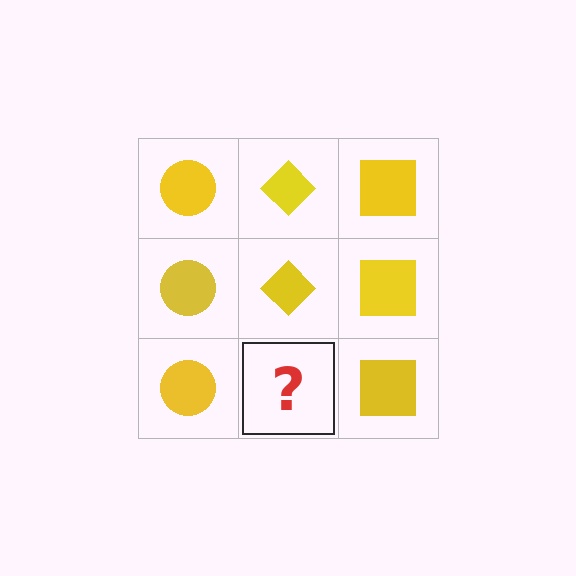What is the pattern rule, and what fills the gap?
The rule is that each column has a consistent shape. The gap should be filled with a yellow diamond.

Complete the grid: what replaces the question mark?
The question mark should be replaced with a yellow diamond.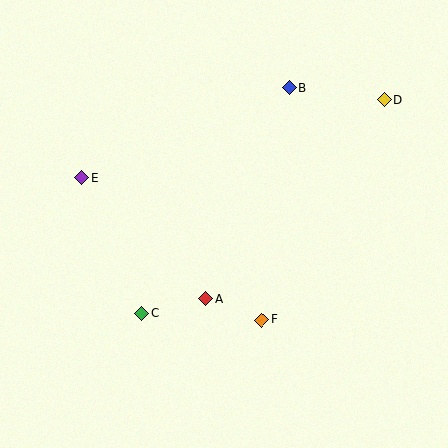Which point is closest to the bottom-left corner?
Point C is closest to the bottom-left corner.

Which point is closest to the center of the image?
Point A at (206, 299) is closest to the center.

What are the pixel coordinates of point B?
Point B is at (289, 88).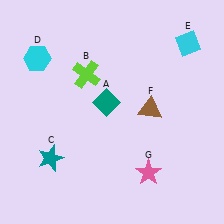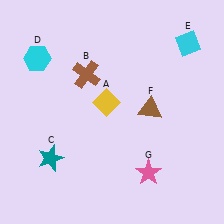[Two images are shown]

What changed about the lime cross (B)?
In Image 1, B is lime. In Image 2, it changed to brown.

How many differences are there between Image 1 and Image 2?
There are 2 differences between the two images.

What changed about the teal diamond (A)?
In Image 1, A is teal. In Image 2, it changed to yellow.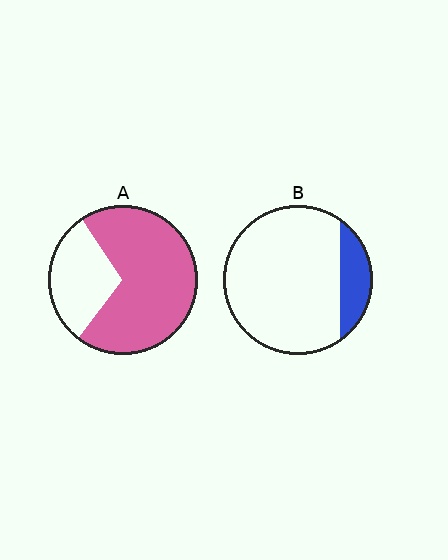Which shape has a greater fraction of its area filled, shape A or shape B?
Shape A.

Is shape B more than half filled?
No.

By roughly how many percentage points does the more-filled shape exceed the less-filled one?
By roughly 55 percentage points (A over B).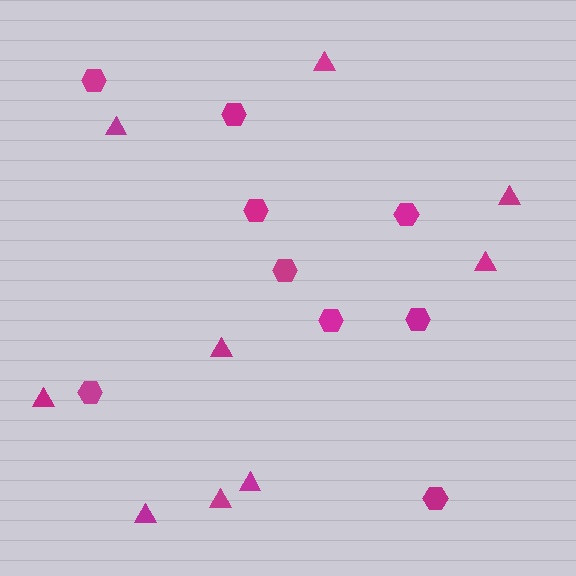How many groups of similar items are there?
There are 2 groups: one group of triangles (9) and one group of hexagons (9).